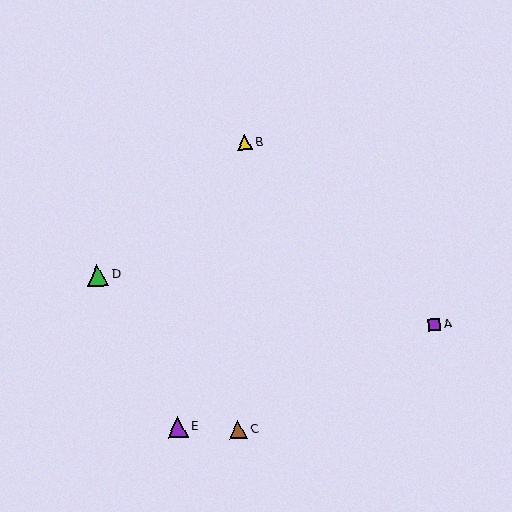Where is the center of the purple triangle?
The center of the purple triangle is at (178, 427).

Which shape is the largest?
The green triangle (labeled D) is the largest.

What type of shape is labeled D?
Shape D is a green triangle.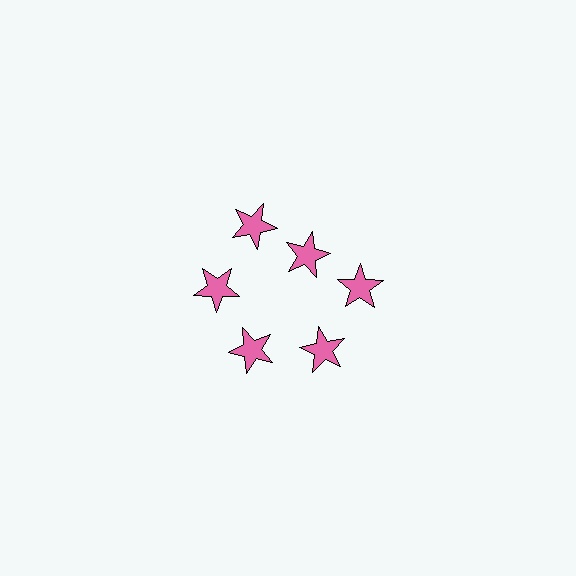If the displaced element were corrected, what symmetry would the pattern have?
It would have 6-fold rotational symmetry — the pattern would map onto itself every 60 degrees.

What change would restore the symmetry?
The symmetry would be restored by moving it outward, back onto the ring so that all 6 stars sit at equal angles and equal distance from the center.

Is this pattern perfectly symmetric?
No. The 6 pink stars are arranged in a ring, but one element near the 1 o'clock position is pulled inward toward the center, breaking the 6-fold rotational symmetry.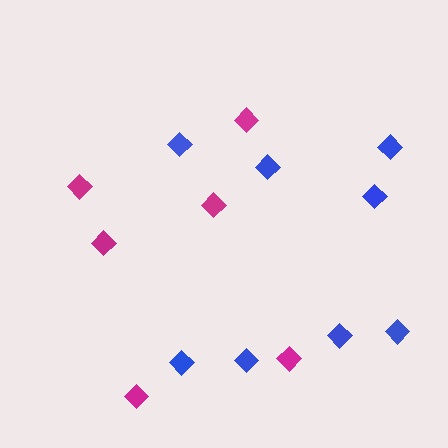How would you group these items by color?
There are 2 groups: one group of magenta diamonds (6) and one group of blue diamonds (8).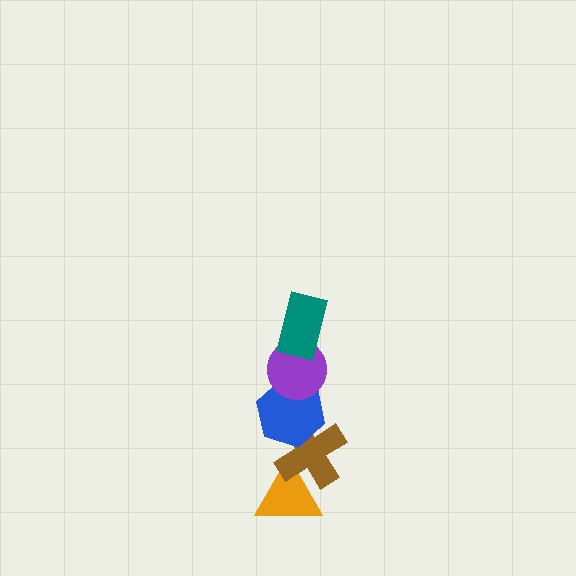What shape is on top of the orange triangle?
The brown cross is on top of the orange triangle.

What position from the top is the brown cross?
The brown cross is 4th from the top.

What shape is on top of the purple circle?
The teal rectangle is on top of the purple circle.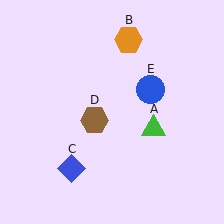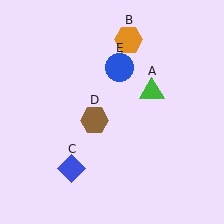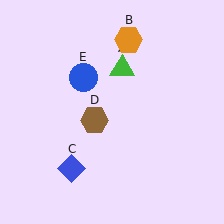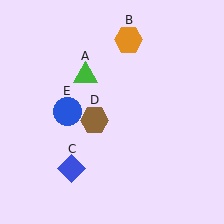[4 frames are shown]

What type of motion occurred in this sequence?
The green triangle (object A), blue circle (object E) rotated counterclockwise around the center of the scene.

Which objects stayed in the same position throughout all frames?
Orange hexagon (object B) and blue diamond (object C) and brown hexagon (object D) remained stationary.